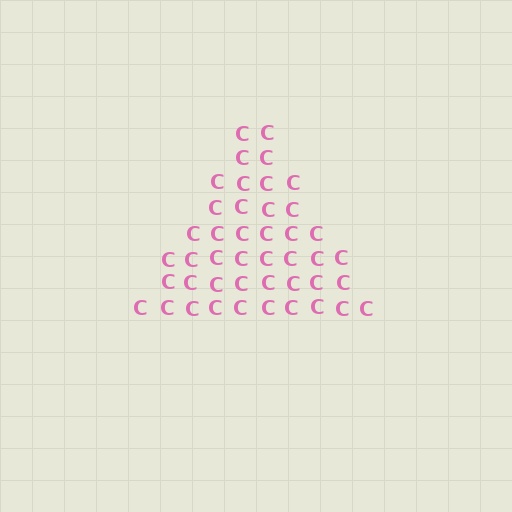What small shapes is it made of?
It is made of small letter C's.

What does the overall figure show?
The overall figure shows a triangle.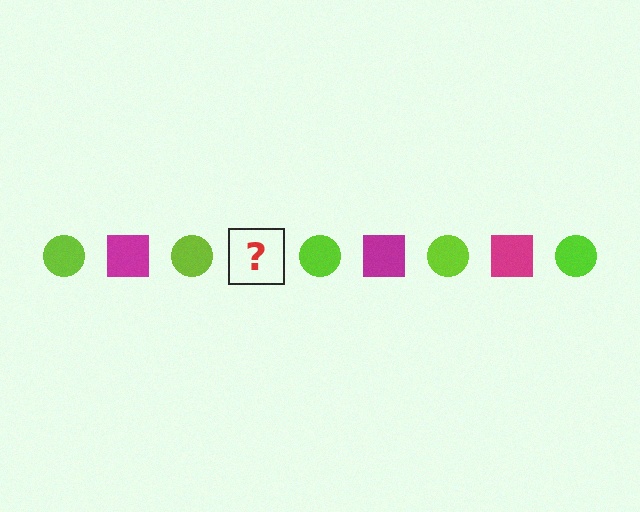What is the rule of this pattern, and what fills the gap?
The rule is that the pattern alternates between lime circle and magenta square. The gap should be filled with a magenta square.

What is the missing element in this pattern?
The missing element is a magenta square.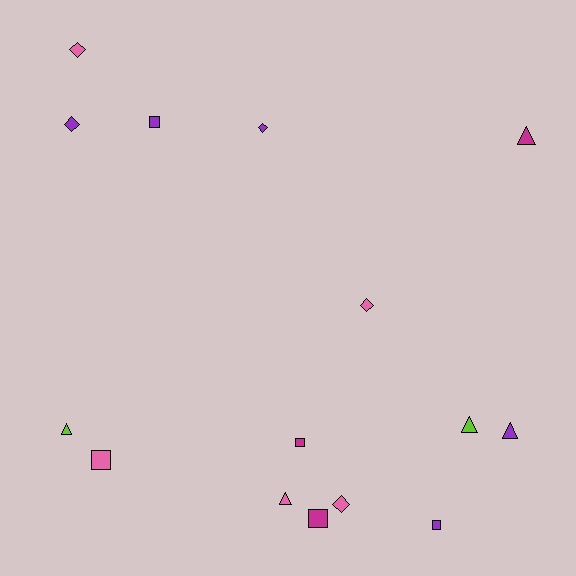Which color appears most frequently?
Pink, with 5 objects.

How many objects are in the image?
There are 15 objects.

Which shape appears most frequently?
Triangle, with 5 objects.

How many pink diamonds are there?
There are 3 pink diamonds.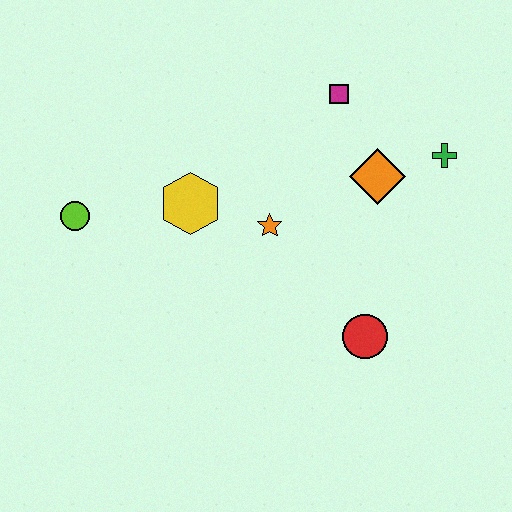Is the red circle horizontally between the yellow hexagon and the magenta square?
No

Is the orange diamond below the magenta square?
Yes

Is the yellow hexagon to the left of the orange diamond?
Yes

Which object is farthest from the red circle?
The lime circle is farthest from the red circle.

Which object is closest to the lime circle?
The yellow hexagon is closest to the lime circle.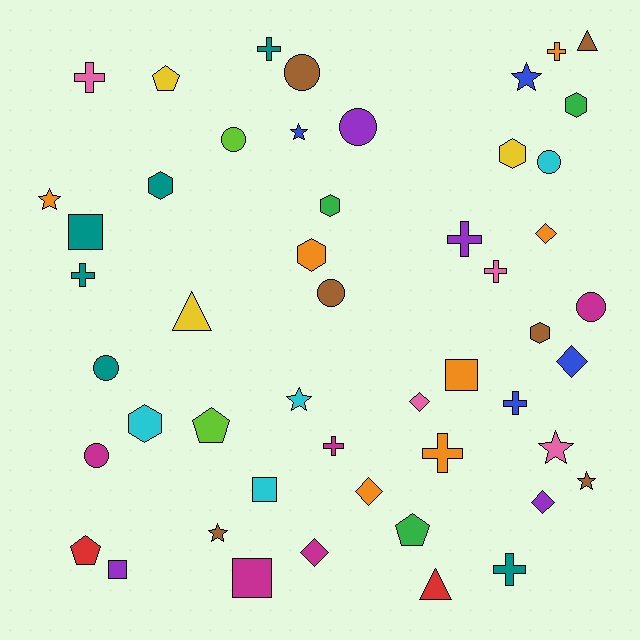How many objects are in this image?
There are 50 objects.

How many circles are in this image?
There are 8 circles.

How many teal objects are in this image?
There are 6 teal objects.